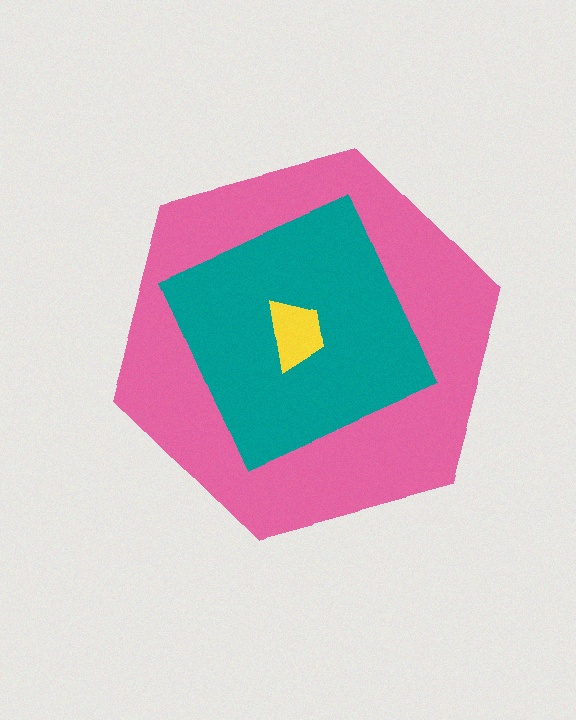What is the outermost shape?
The pink hexagon.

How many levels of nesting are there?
3.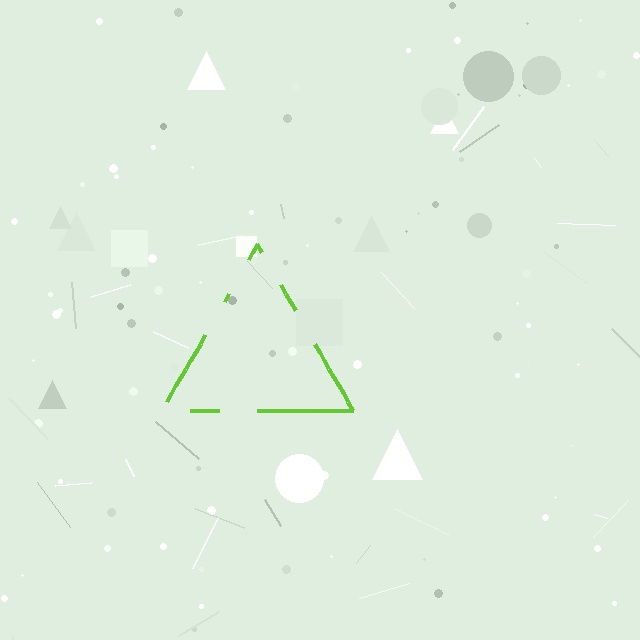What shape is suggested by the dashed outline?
The dashed outline suggests a triangle.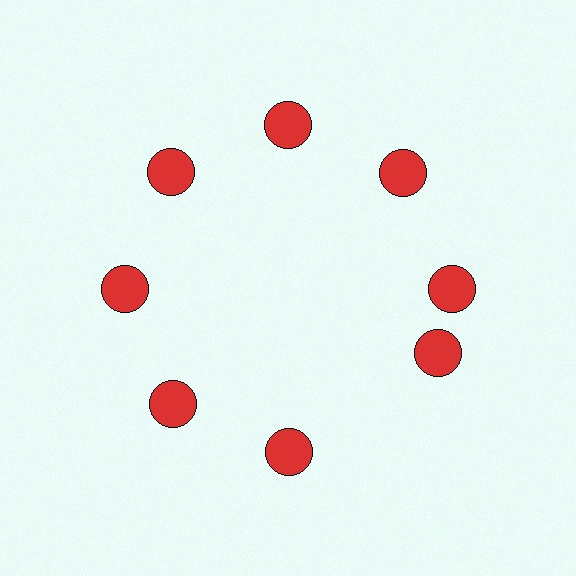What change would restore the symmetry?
The symmetry would be restored by rotating it back into even spacing with its neighbors so that all 8 circles sit at equal angles and equal distance from the center.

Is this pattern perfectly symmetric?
No. The 8 red circles are arranged in a ring, but one element near the 4 o'clock position is rotated out of alignment along the ring, breaking the 8-fold rotational symmetry.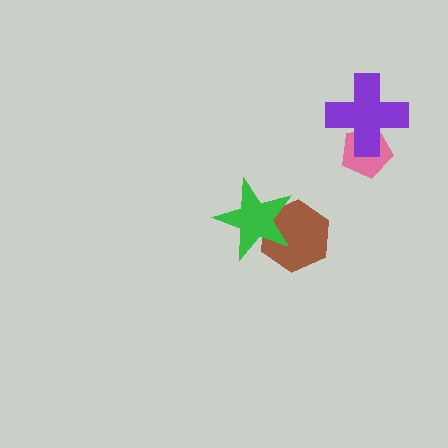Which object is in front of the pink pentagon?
The purple cross is in front of the pink pentagon.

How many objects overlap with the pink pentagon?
1 object overlaps with the pink pentagon.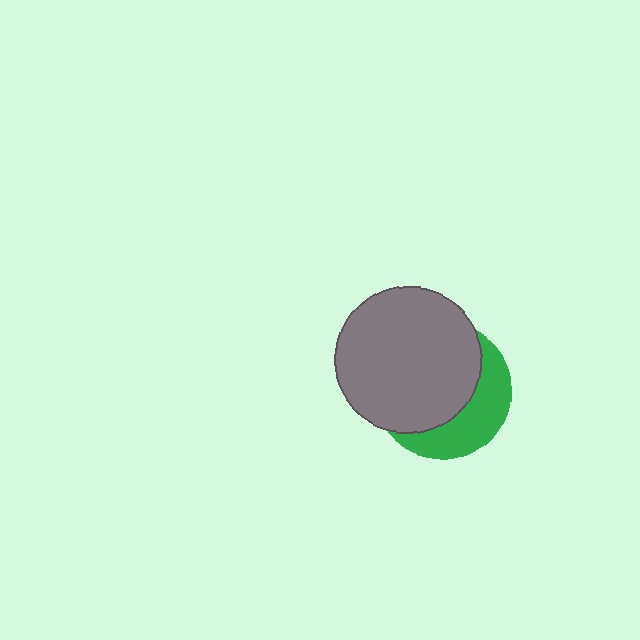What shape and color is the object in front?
The object in front is a gray circle.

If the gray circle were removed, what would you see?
You would see the complete green circle.